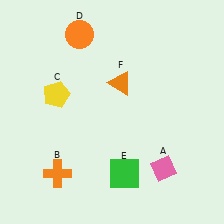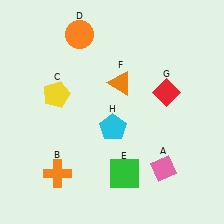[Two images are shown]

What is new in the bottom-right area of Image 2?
A cyan pentagon (H) was added in the bottom-right area of Image 2.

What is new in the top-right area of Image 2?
A red diamond (G) was added in the top-right area of Image 2.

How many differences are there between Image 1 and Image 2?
There are 2 differences between the two images.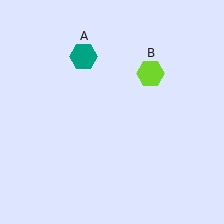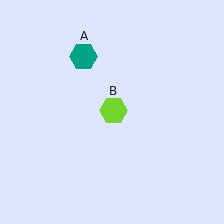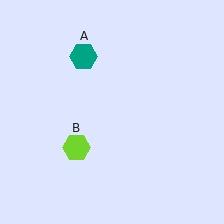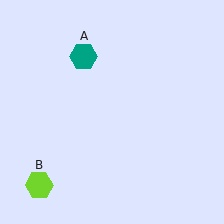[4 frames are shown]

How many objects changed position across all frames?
1 object changed position: lime hexagon (object B).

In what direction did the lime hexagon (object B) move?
The lime hexagon (object B) moved down and to the left.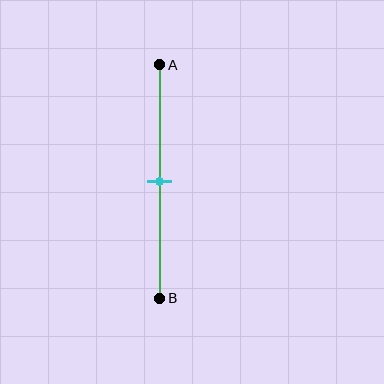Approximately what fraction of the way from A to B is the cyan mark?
The cyan mark is approximately 50% of the way from A to B.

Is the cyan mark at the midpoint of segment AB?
Yes, the mark is approximately at the midpoint.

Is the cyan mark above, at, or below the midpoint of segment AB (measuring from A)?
The cyan mark is approximately at the midpoint of segment AB.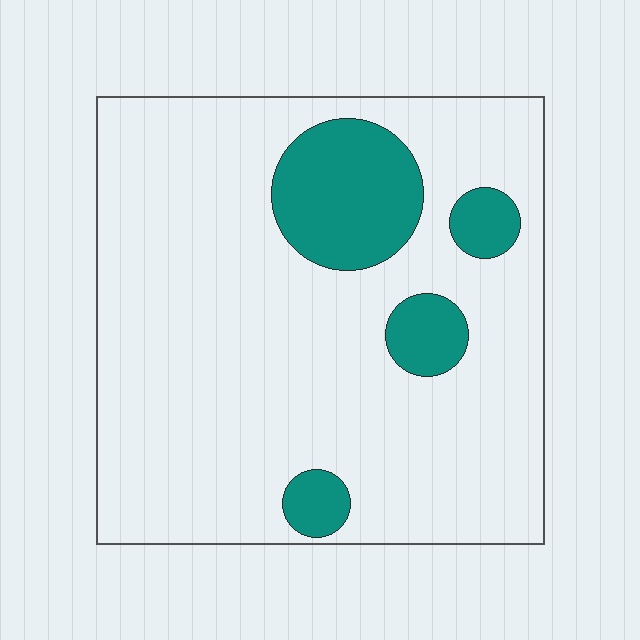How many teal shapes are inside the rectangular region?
4.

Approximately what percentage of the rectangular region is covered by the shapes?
Approximately 15%.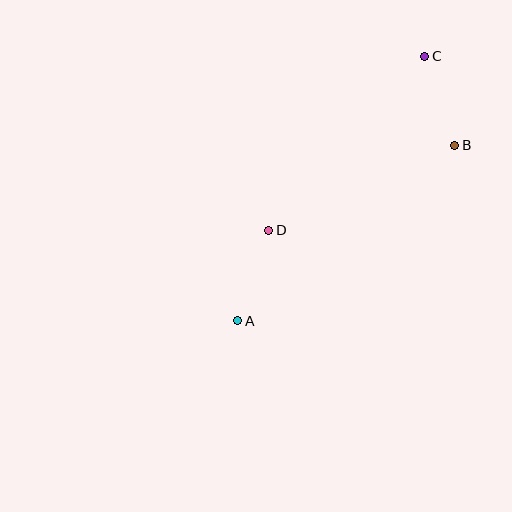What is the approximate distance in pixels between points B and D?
The distance between B and D is approximately 205 pixels.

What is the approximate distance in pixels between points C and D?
The distance between C and D is approximately 234 pixels.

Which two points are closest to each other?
Points B and C are closest to each other.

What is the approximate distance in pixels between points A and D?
The distance between A and D is approximately 96 pixels.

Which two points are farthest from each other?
Points A and C are farthest from each other.